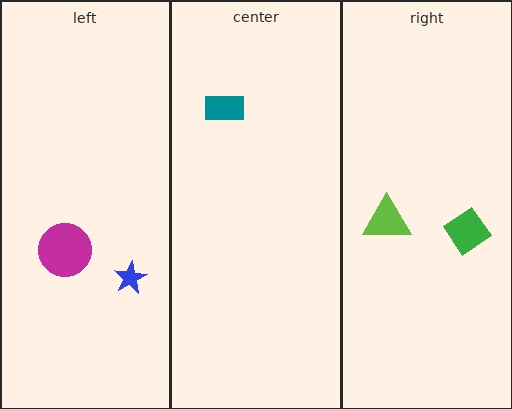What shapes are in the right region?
The lime triangle, the green diamond.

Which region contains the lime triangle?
The right region.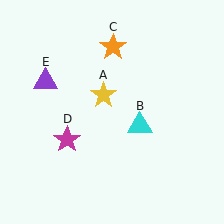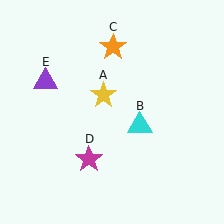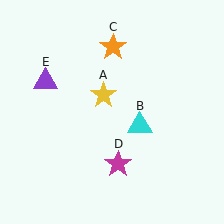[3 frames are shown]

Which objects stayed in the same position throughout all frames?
Yellow star (object A) and cyan triangle (object B) and orange star (object C) and purple triangle (object E) remained stationary.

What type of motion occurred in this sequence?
The magenta star (object D) rotated counterclockwise around the center of the scene.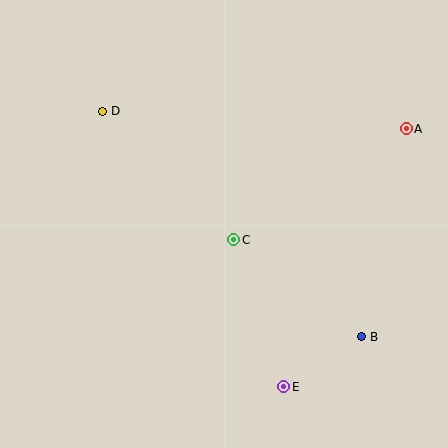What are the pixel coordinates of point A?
Point A is at (406, 129).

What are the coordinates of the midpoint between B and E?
The midpoint between B and E is at (323, 362).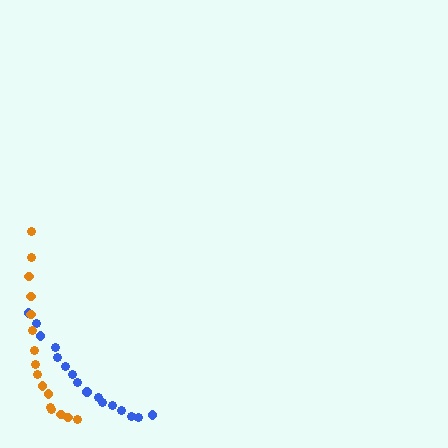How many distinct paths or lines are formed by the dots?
There are 2 distinct paths.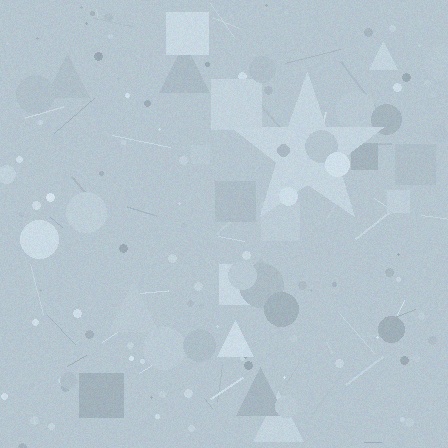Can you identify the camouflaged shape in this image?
The camouflaged shape is a star.